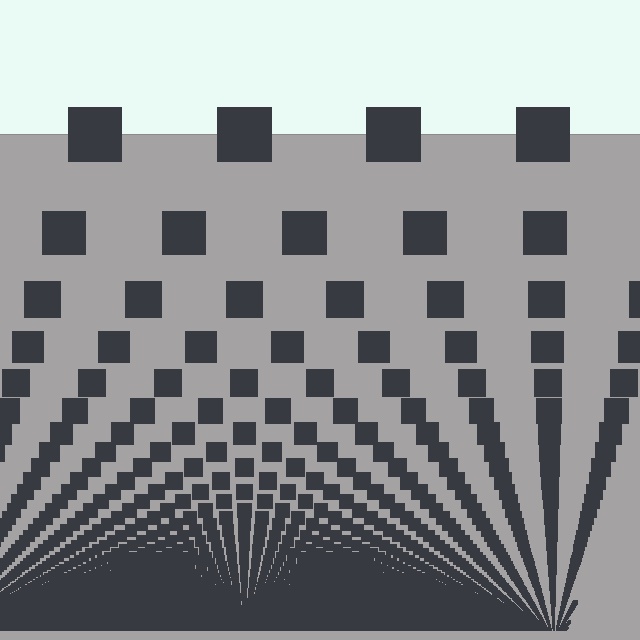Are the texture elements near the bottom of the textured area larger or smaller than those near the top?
Smaller. The gradient is inverted — elements near the bottom are smaller and denser.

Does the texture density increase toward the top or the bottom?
Density increases toward the bottom.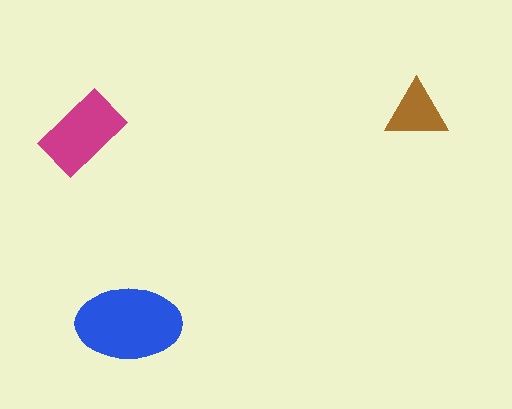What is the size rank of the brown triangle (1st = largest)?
3rd.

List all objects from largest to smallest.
The blue ellipse, the magenta rectangle, the brown triangle.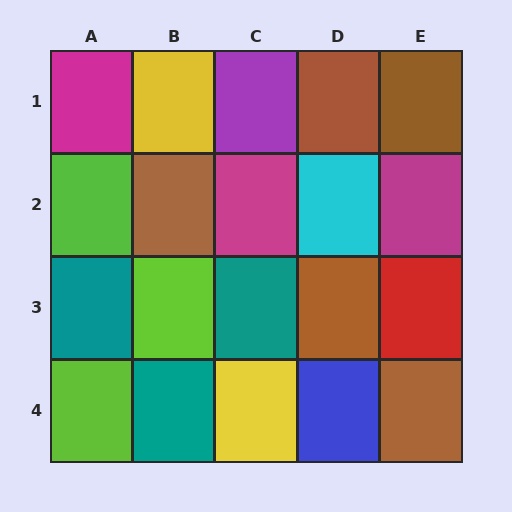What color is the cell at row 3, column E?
Red.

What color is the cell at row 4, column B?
Teal.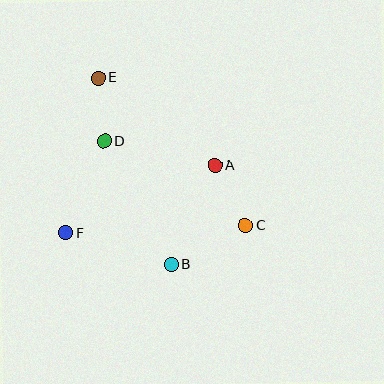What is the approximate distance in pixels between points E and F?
The distance between E and F is approximately 159 pixels.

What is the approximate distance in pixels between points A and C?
The distance between A and C is approximately 67 pixels.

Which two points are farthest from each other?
Points C and E are farthest from each other.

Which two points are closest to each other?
Points D and E are closest to each other.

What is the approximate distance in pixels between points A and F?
The distance between A and F is approximately 164 pixels.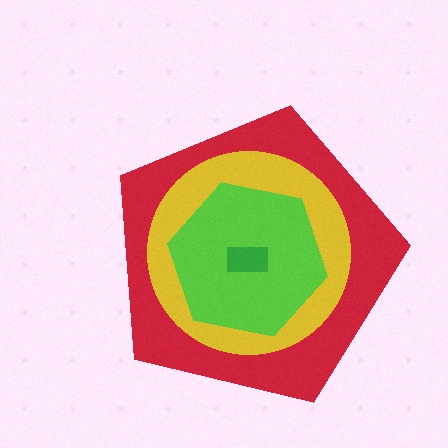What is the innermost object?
The green rectangle.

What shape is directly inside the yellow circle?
The lime hexagon.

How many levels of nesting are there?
4.